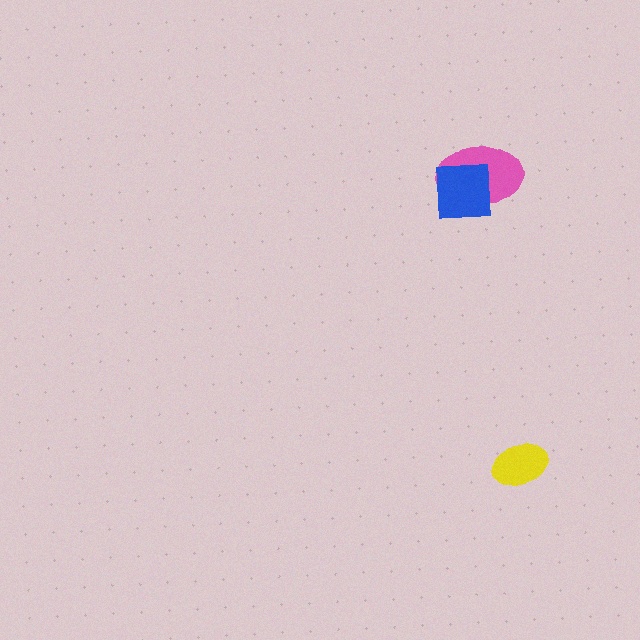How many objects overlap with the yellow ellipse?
0 objects overlap with the yellow ellipse.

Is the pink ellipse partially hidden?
Yes, it is partially covered by another shape.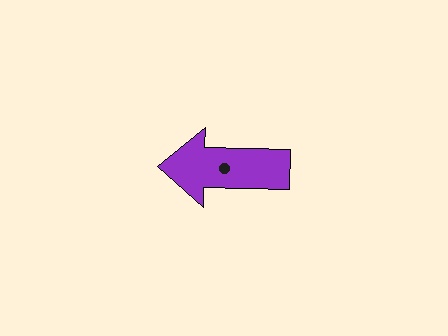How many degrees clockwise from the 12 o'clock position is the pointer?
Approximately 271 degrees.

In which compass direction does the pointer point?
West.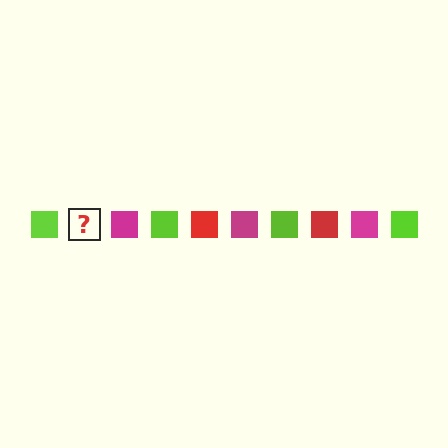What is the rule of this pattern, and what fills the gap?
The rule is that the pattern cycles through lime, red, magenta squares. The gap should be filled with a red square.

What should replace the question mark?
The question mark should be replaced with a red square.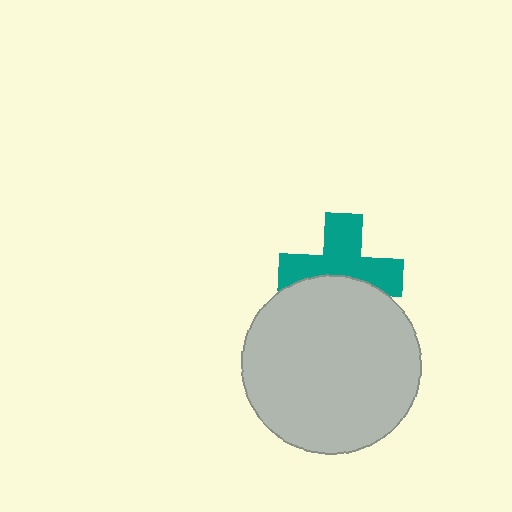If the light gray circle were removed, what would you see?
You would see the complete teal cross.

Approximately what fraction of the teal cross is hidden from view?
Roughly 38% of the teal cross is hidden behind the light gray circle.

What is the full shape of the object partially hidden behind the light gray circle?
The partially hidden object is a teal cross.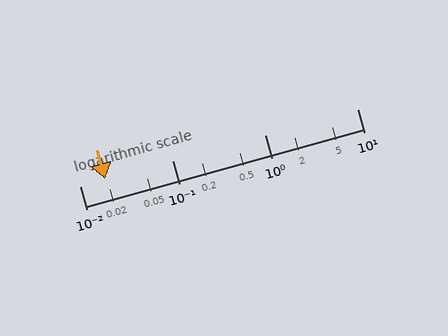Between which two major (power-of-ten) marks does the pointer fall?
The pointer is between 0.01 and 0.1.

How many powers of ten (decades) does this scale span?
The scale spans 3 decades, from 0.01 to 10.